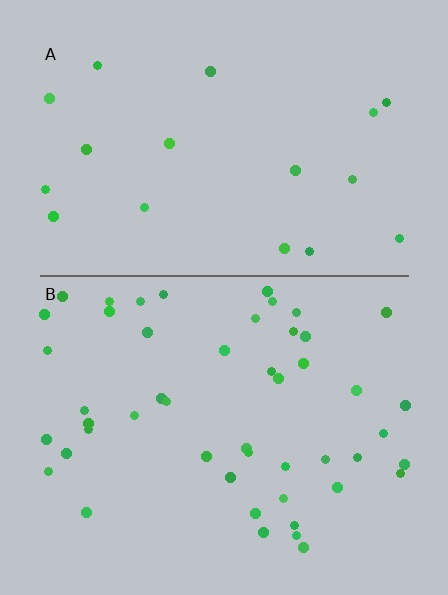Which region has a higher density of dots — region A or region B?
B (the bottom).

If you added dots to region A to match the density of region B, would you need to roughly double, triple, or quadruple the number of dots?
Approximately triple.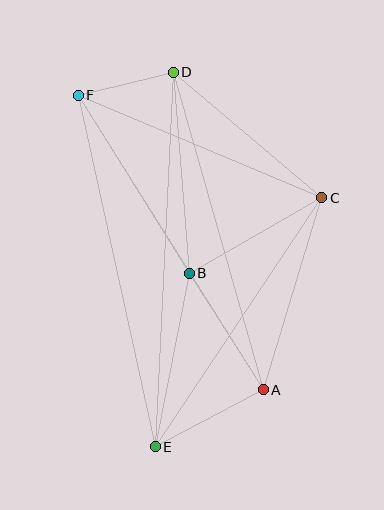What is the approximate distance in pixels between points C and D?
The distance between C and D is approximately 194 pixels.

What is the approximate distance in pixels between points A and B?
The distance between A and B is approximately 138 pixels.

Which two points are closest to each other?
Points D and F are closest to each other.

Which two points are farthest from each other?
Points D and E are farthest from each other.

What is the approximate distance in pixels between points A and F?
The distance between A and F is approximately 348 pixels.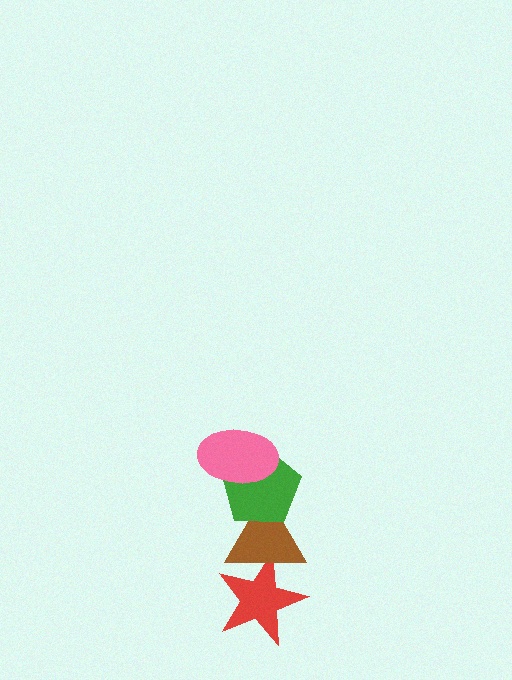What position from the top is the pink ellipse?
The pink ellipse is 1st from the top.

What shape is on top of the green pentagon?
The pink ellipse is on top of the green pentagon.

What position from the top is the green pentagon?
The green pentagon is 2nd from the top.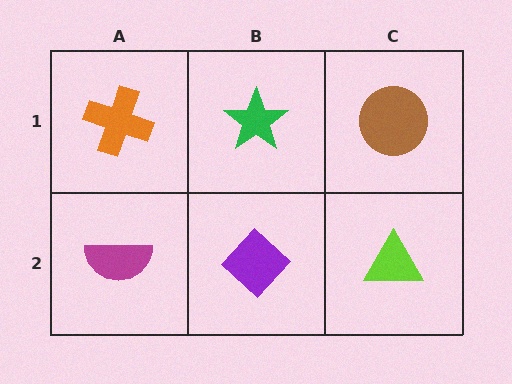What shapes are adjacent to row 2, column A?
An orange cross (row 1, column A), a purple diamond (row 2, column B).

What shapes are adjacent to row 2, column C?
A brown circle (row 1, column C), a purple diamond (row 2, column B).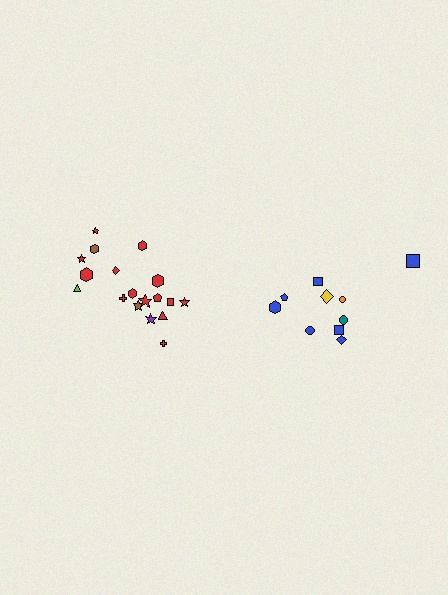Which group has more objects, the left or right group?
The left group.